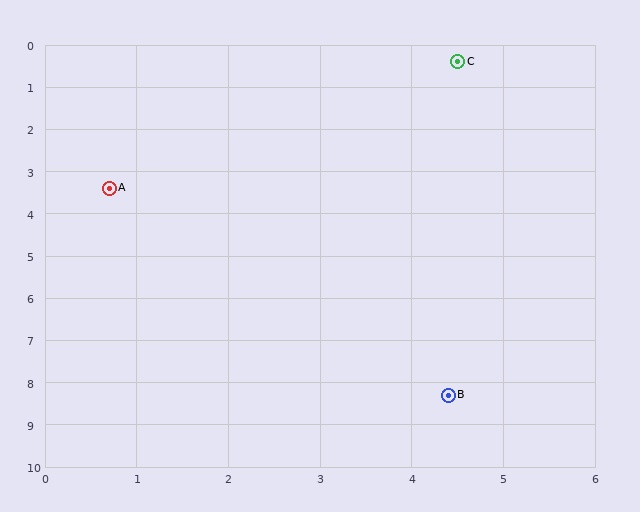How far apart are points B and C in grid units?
Points B and C are about 7.9 grid units apart.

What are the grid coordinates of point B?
Point B is at approximately (4.4, 8.3).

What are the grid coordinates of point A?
Point A is at approximately (0.7, 3.4).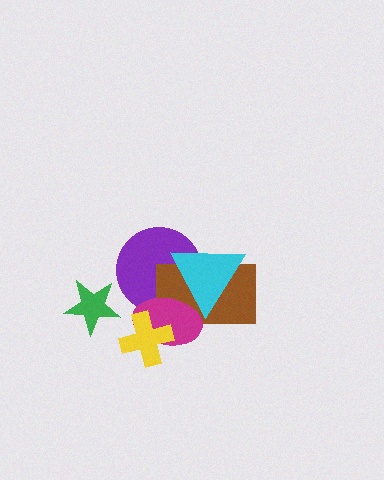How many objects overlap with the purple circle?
3 objects overlap with the purple circle.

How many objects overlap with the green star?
0 objects overlap with the green star.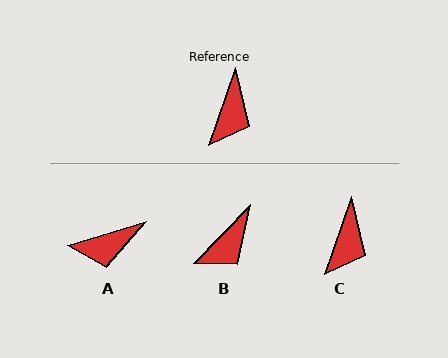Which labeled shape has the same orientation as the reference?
C.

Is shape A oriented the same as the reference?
No, it is off by about 54 degrees.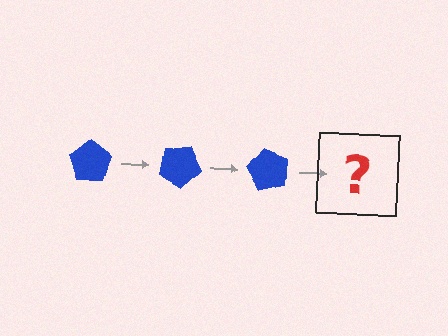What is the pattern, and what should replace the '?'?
The pattern is that the pentagon rotates 30 degrees each step. The '?' should be a blue pentagon rotated 90 degrees.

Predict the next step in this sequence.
The next step is a blue pentagon rotated 90 degrees.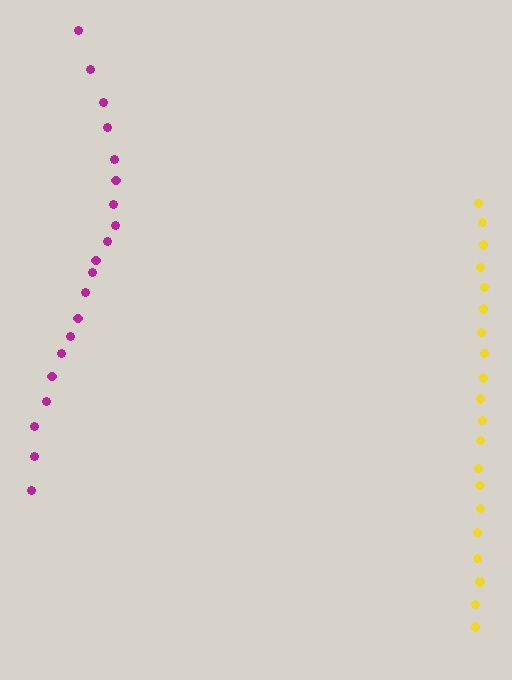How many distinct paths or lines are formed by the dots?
There are 2 distinct paths.